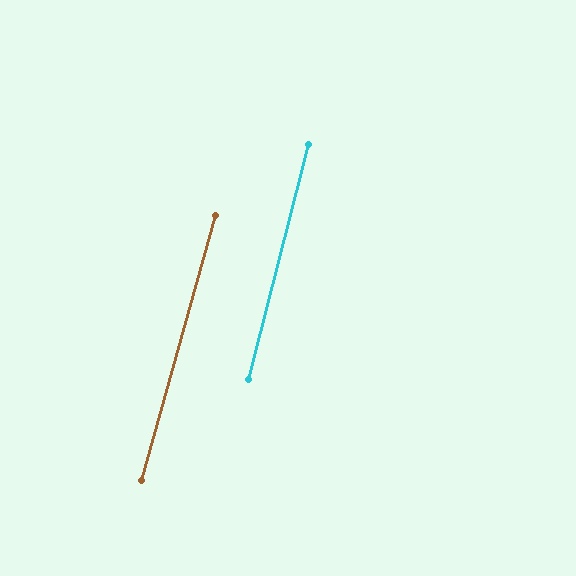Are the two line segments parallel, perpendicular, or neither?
Parallel — their directions differ by only 1.2°.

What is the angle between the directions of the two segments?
Approximately 1 degree.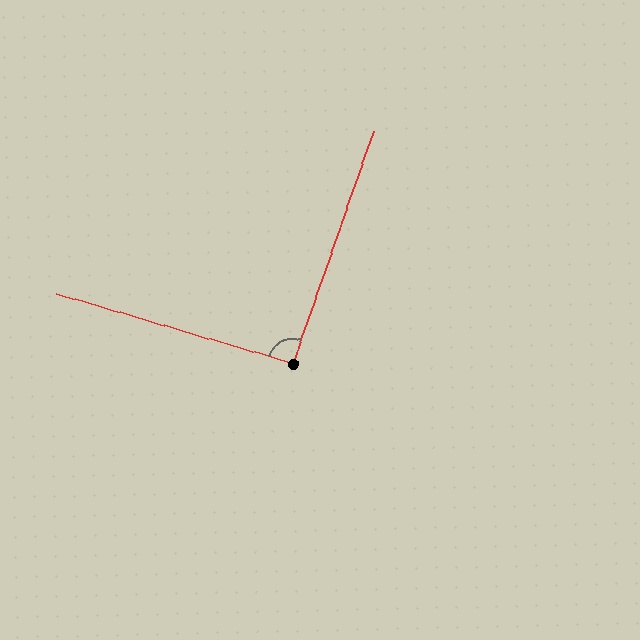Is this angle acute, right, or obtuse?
It is approximately a right angle.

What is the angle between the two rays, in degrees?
Approximately 93 degrees.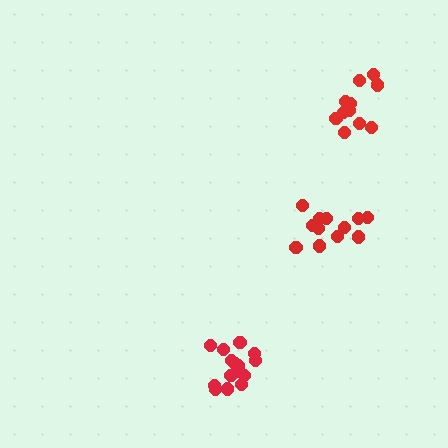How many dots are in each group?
Group 1: 12 dots, Group 2: 14 dots, Group 3: 11 dots (37 total).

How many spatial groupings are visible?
There are 3 spatial groupings.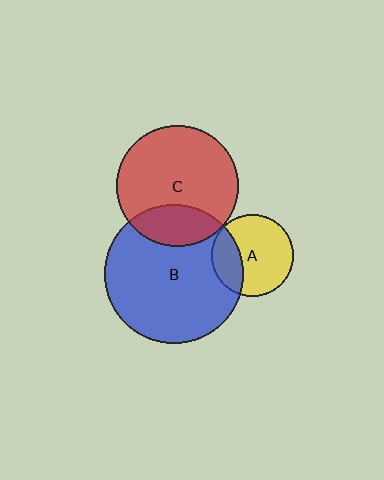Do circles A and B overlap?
Yes.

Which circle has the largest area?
Circle B (blue).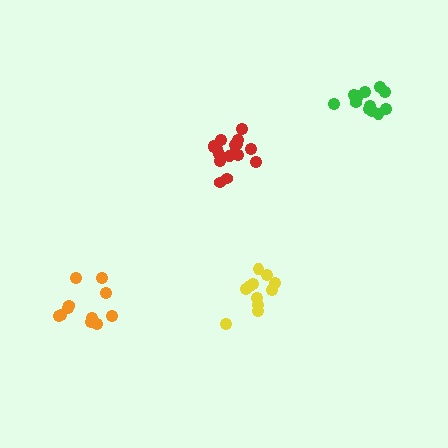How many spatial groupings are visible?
There are 4 spatial groupings.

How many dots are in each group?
Group 1: 11 dots, Group 2: 11 dots, Group 3: 17 dots, Group 4: 13 dots (52 total).